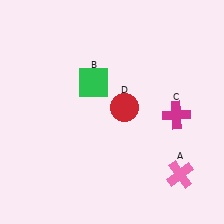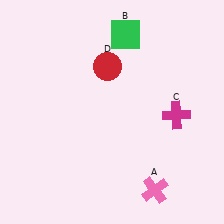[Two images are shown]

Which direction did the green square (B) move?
The green square (B) moved up.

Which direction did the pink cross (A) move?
The pink cross (A) moved left.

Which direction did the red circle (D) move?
The red circle (D) moved up.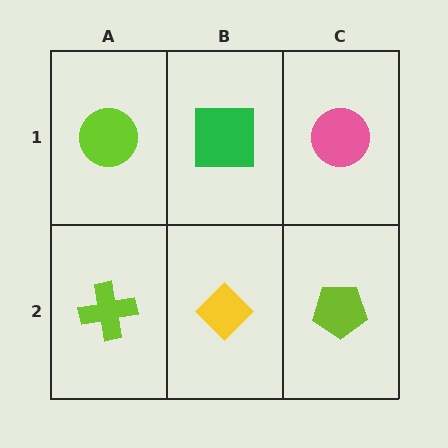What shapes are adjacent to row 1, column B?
A yellow diamond (row 2, column B), a lime circle (row 1, column A), a pink circle (row 1, column C).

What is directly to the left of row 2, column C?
A yellow diamond.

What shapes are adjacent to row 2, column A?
A lime circle (row 1, column A), a yellow diamond (row 2, column B).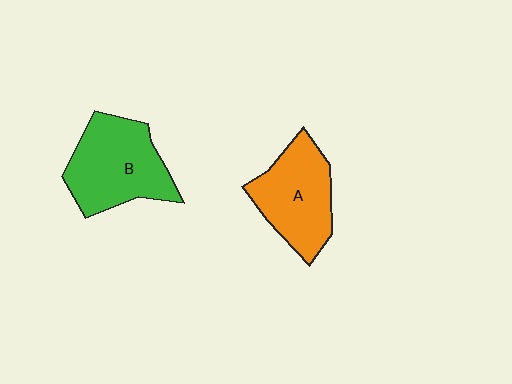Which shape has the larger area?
Shape B (green).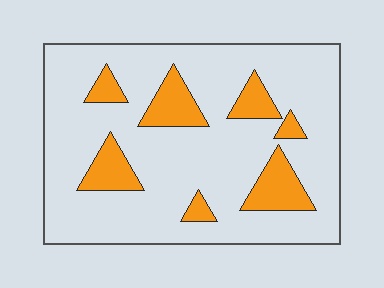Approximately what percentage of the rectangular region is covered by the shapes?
Approximately 20%.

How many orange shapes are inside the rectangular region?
7.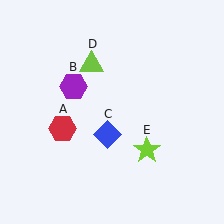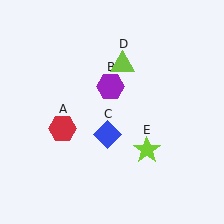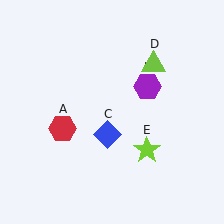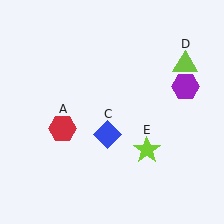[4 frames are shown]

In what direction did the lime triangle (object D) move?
The lime triangle (object D) moved right.